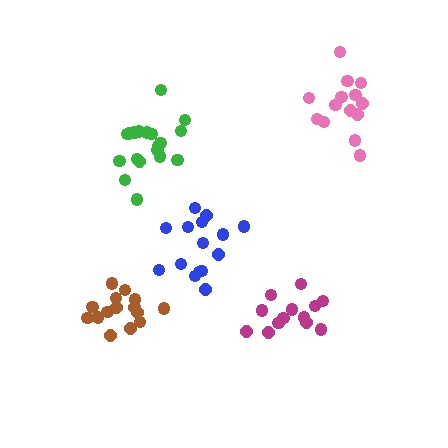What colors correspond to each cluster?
The clusters are colored: magenta, green, pink, blue, brown.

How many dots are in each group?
Group 1: 13 dots, Group 2: 19 dots, Group 3: 14 dots, Group 4: 15 dots, Group 5: 15 dots (76 total).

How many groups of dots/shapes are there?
There are 5 groups.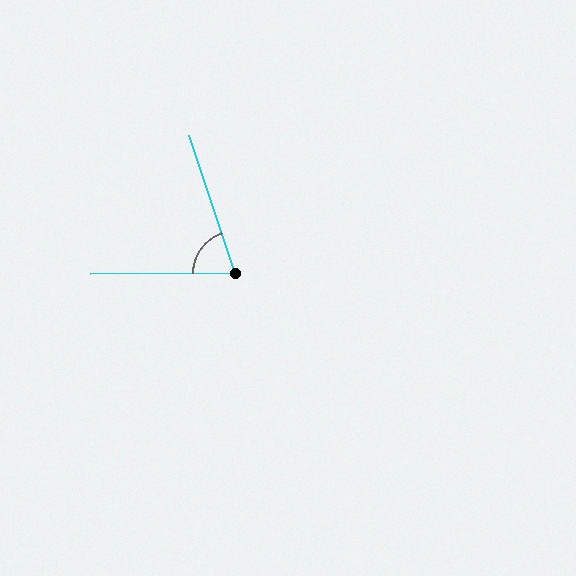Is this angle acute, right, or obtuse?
It is acute.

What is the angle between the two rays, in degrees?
Approximately 72 degrees.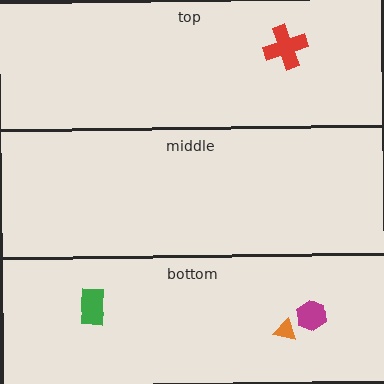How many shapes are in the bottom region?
3.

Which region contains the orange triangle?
The bottom region.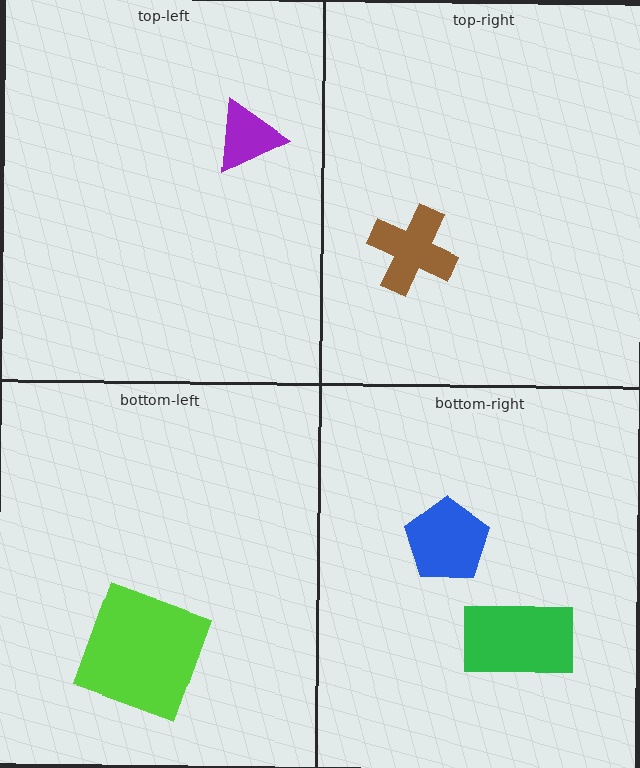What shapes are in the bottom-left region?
The lime square.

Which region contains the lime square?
The bottom-left region.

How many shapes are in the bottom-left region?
1.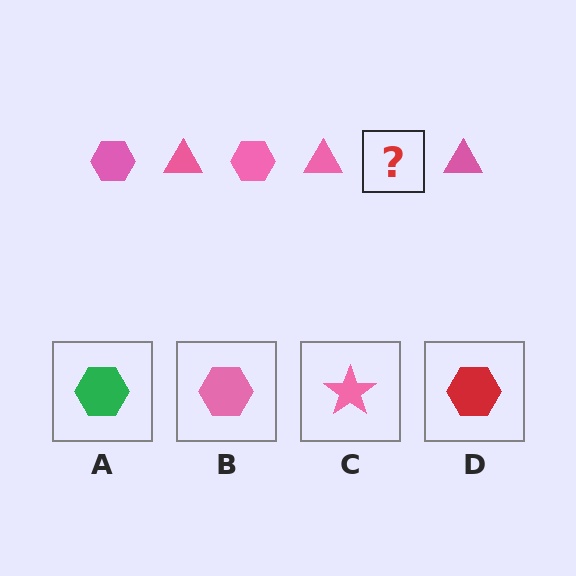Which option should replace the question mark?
Option B.